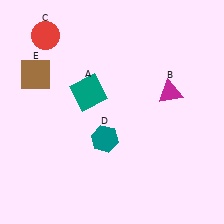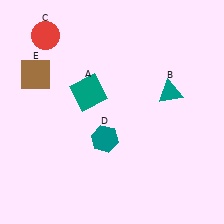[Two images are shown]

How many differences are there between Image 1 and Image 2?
There is 1 difference between the two images.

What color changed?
The triangle (B) changed from magenta in Image 1 to teal in Image 2.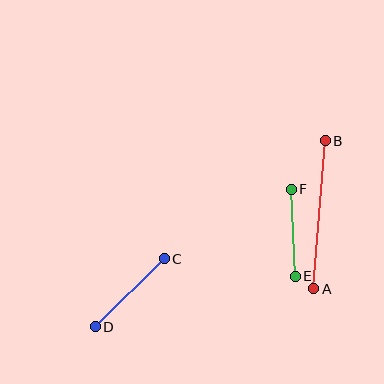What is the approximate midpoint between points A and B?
The midpoint is at approximately (320, 215) pixels.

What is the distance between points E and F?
The distance is approximately 87 pixels.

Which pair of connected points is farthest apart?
Points A and B are farthest apart.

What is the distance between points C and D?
The distance is approximately 97 pixels.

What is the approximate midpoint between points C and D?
The midpoint is at approximately (130, 293) pixels.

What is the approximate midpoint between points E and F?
The midpoint is at approximately (293, 233) pixels.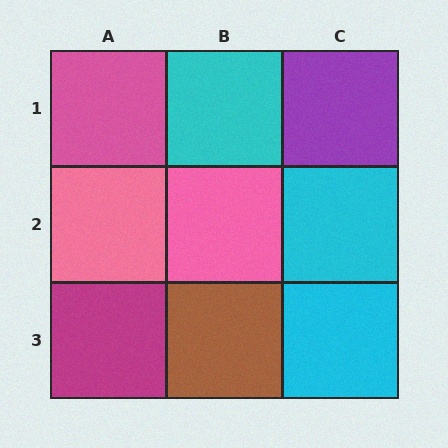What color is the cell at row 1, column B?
Cyan.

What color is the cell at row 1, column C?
Purple.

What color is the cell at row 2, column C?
Cyan.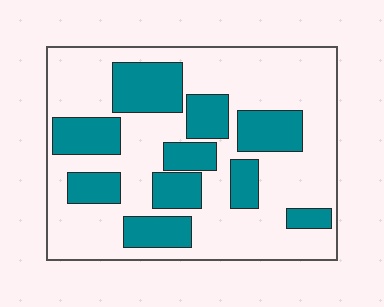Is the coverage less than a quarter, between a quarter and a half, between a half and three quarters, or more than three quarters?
Between a quarter and a half.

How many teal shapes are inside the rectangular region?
10.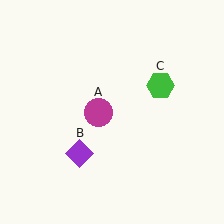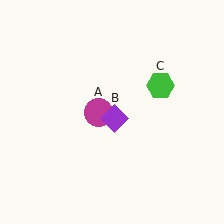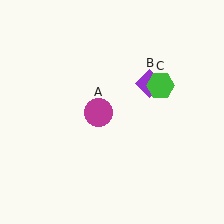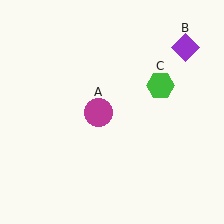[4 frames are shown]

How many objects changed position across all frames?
1 object changed position: purple diamond (object B).